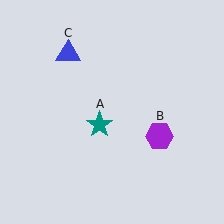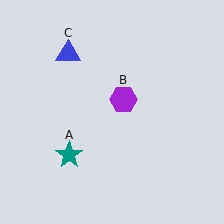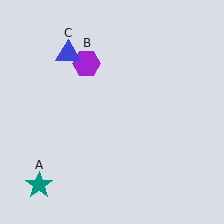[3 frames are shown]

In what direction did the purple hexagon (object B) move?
The purple hexagon (object B) moved up and to the left.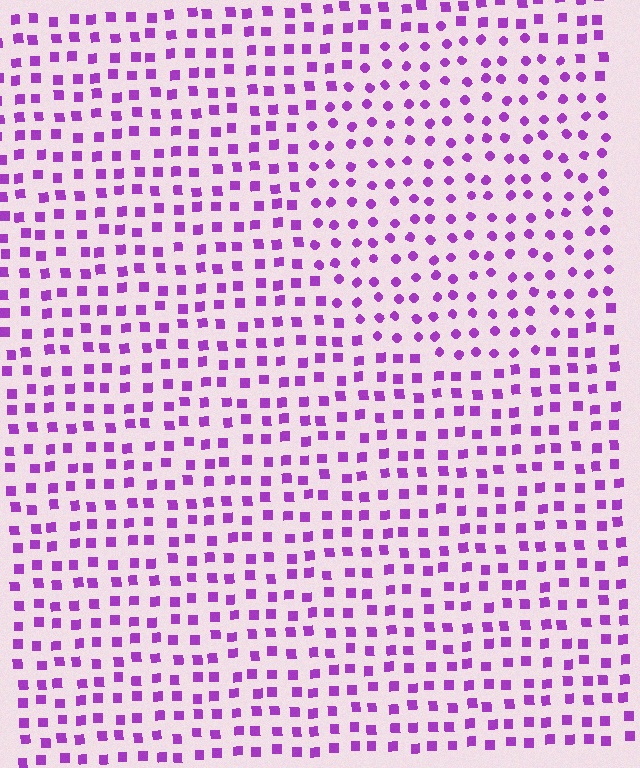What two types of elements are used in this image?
The image uses circles inside the circle region and squares outside it.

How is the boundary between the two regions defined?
The boundary is defined by a change in element shape: circles inside vs. squares outside. All elements share the same color and spacing.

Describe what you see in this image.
The image is filled with small purple elements arranged in a uniform grid. A circle-shaped region contains circles, while the surrounding area contains squares. The boundary is defined purely by the change in element shape.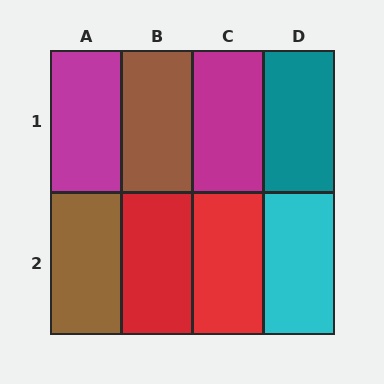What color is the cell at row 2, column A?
Brown.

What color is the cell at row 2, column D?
Cyan.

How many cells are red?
2 cells are red.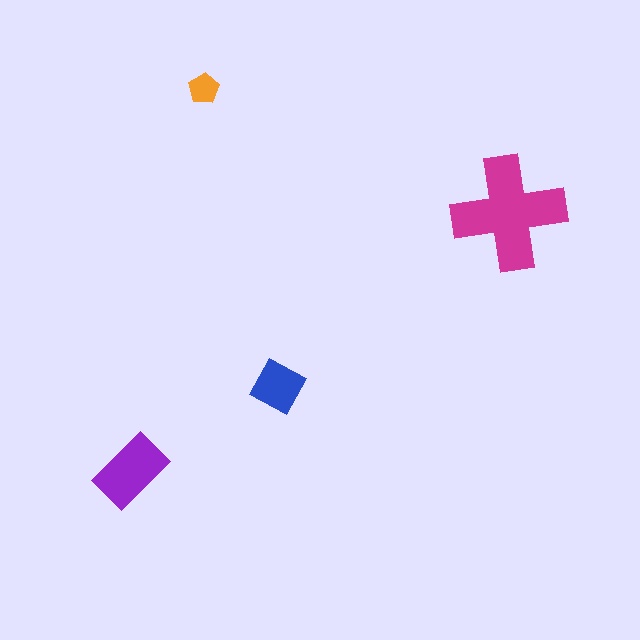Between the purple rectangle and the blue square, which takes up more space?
The purple rectangle.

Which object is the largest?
The magenta cross.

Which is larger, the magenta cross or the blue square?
The magenta cross.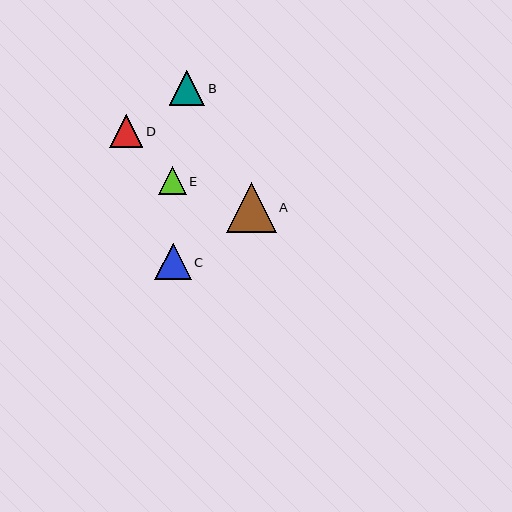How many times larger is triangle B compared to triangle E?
Triangle B is approximately 1.3 times the size of triangle E.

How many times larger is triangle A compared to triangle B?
Triangle A is approximately 1.4 times the size of triangle B.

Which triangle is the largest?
Triangle A is the largest with a size of approximately 50 pixels.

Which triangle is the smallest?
Triangle E is the smallest with a size of approximately 28 pixels.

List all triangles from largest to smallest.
From largest to smallest: A, C, B, D, E.